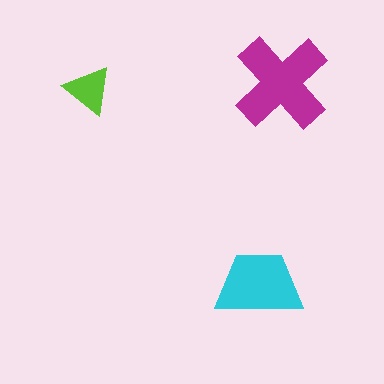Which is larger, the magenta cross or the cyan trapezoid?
The magenta cross.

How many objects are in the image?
There are 3 objects in the image.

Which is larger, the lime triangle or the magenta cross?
The magenta cross.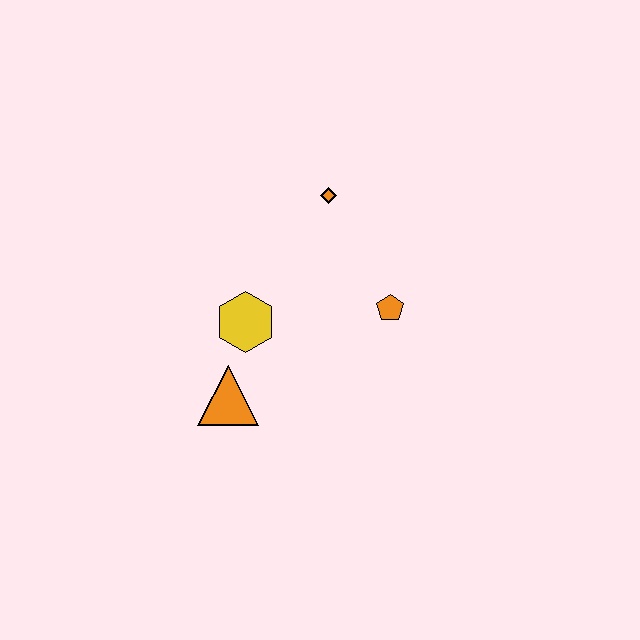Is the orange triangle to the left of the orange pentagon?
Yes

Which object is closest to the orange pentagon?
The orange diamond is closest to the orange pentagon.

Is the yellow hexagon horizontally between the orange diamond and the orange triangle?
Yes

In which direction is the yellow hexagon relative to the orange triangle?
The yellow hexagon is above the orange triangle.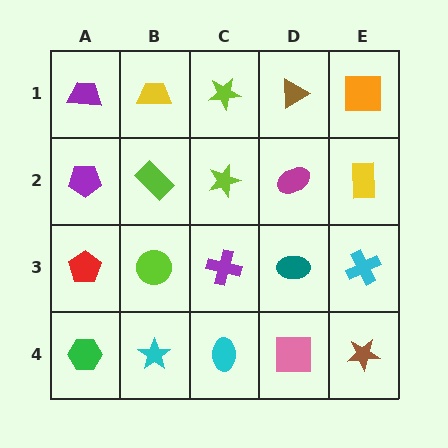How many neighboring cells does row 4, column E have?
2.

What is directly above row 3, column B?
A lime rectangle.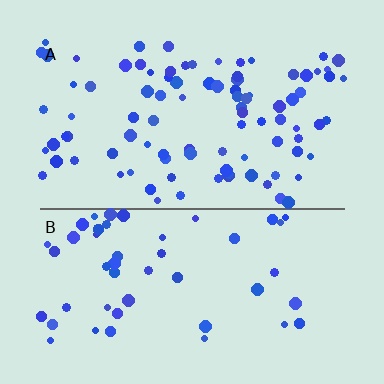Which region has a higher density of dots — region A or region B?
A (the top).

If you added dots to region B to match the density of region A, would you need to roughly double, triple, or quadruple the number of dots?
Approximately double.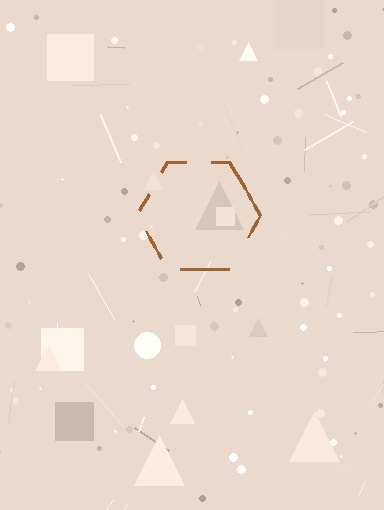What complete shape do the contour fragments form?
The contour fragments form a hexagon.